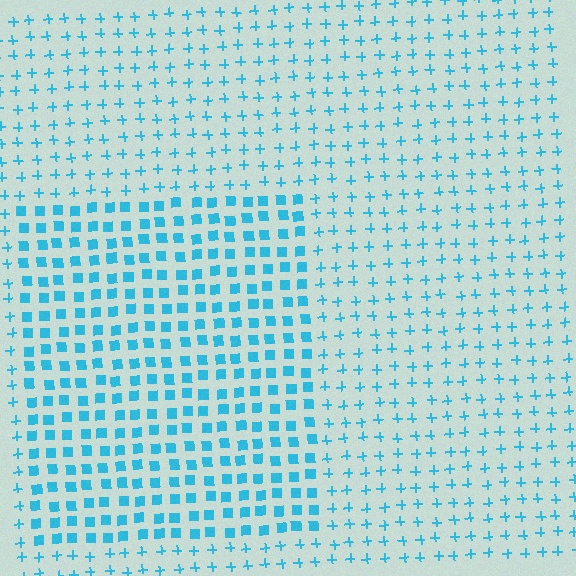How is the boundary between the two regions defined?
The boundary is defined by a change in element shape: squares inside vs. plus signs outside. All elements share the same color and spacing.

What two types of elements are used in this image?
The image uses squares inside the rectangle region and plus signs outside it.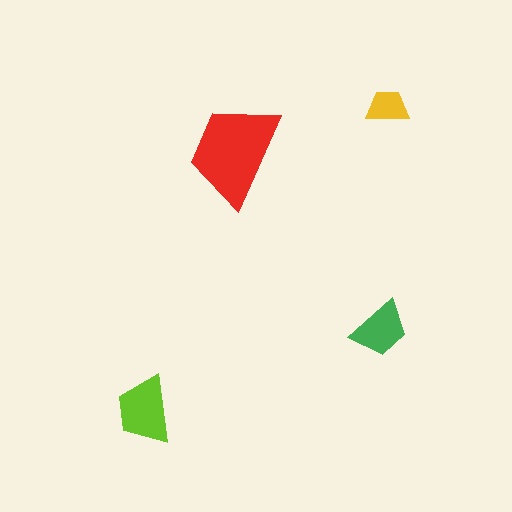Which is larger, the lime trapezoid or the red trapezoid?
The red one.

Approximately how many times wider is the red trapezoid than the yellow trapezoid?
About 2.5 times wider.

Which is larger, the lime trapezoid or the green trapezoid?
The lime one.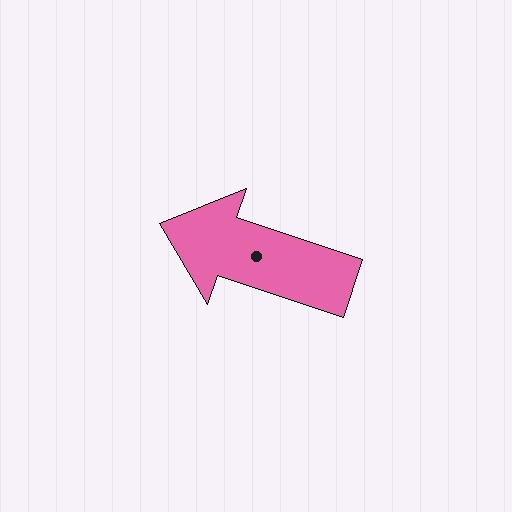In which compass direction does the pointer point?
West.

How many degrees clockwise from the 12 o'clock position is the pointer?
Approximately 289 degrees.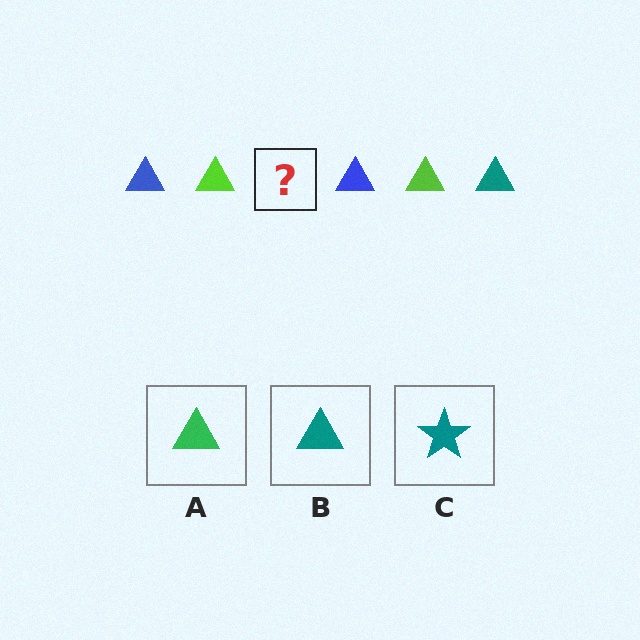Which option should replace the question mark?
Option B.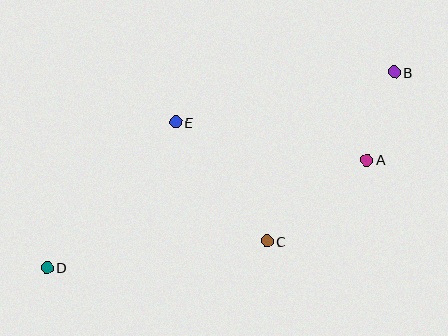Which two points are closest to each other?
Points A and B are closest to each other.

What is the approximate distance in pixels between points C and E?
The distance between C and E is approximately 150 pixels.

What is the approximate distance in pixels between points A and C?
The distance between A and C is approximately 129 pixels.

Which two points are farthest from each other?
Points B and D are farthest from each other.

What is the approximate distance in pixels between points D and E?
The distance between D and E is approximately 195 pixels.